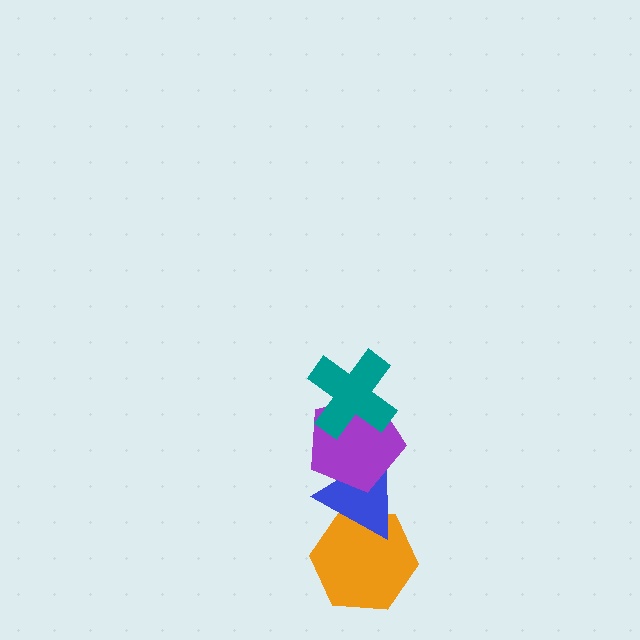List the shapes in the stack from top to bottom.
From top to bottom: the teal cross, the purple pentagon, the blue triangle, the orange hexagon.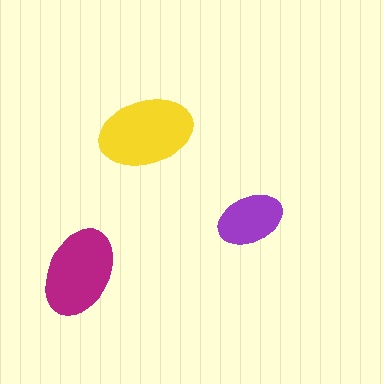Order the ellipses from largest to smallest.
the yellow one, the magenta one, the purple one.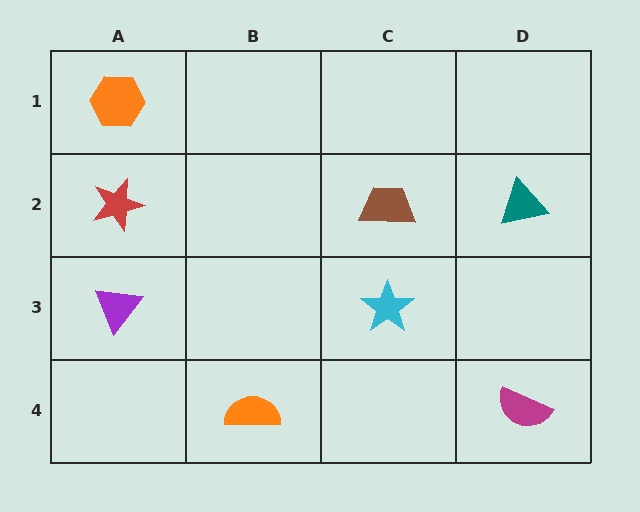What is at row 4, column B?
An orange semicircle.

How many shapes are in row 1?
1 shape.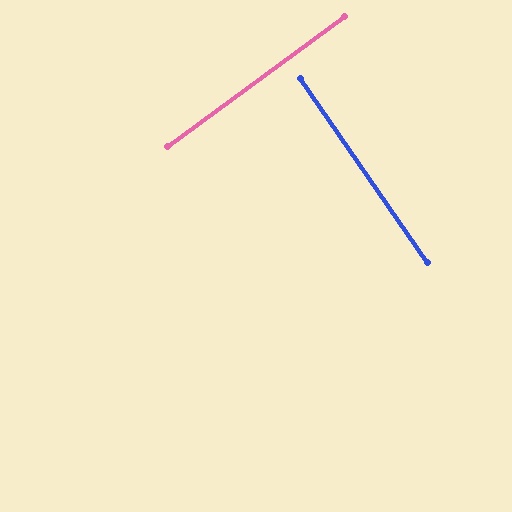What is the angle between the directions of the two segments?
Approximately 88 degrees.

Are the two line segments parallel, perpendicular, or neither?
Perpendicular — they meet at approximately 88°.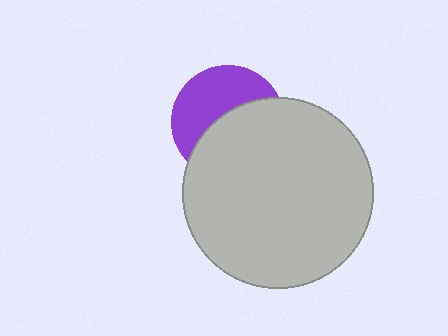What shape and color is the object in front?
The object in front is a light gray circle.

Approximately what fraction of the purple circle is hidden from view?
Roughly 54% of the purple circle is hidden behind the light gray circle.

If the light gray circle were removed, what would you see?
You would see the complete purple circle.